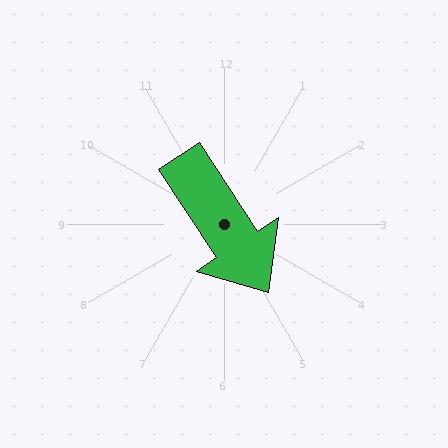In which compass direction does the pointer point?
Southeast.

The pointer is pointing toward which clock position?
Roughly 5 o'clock.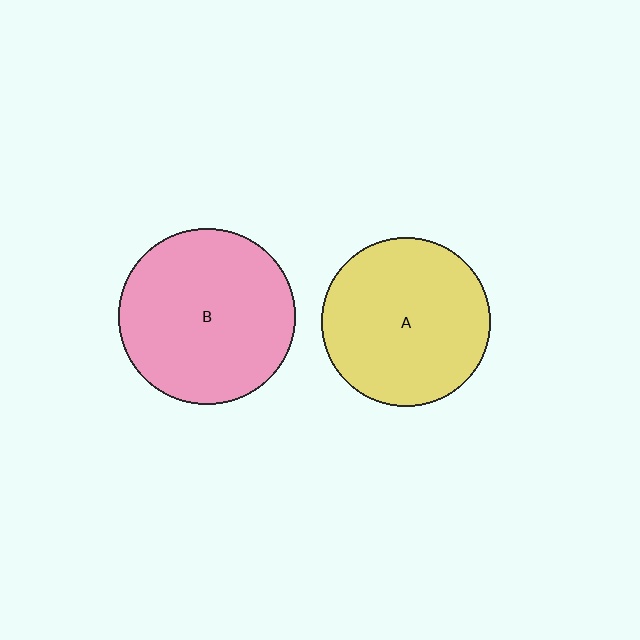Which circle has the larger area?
Circle B (pink).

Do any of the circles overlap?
No, none of the circles overlap.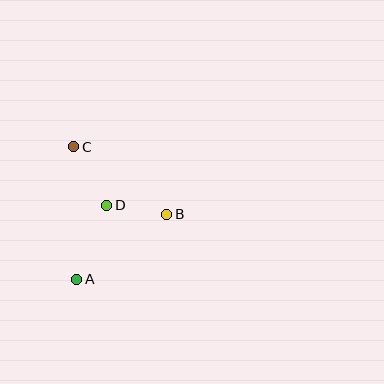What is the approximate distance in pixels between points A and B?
The distance between A and B is approximately 111 pixels.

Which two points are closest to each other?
Points B and D are closest to each other.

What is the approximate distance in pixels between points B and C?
The distance between B and C is approximately 115 pixels.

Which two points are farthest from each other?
Points A and C are farthest from each other.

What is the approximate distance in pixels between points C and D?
The distance between C and D is approximately 67 pixels.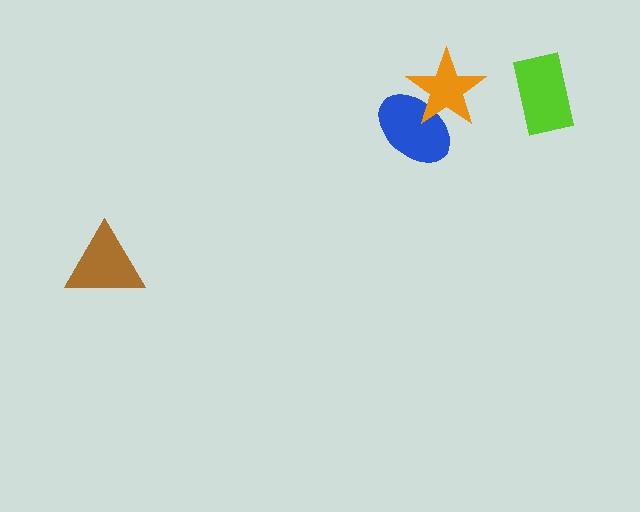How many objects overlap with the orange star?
1 object overlaps with the orange star.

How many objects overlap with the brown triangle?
0 objects overlap with the brown triangle.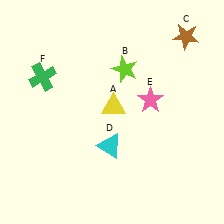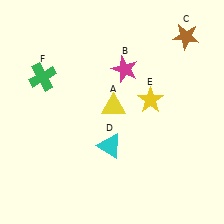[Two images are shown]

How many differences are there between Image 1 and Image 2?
There are 2 differences between the two images.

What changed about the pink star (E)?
In Image 1, E is pink. In Image 2, it changed to yellow.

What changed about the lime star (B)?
In Image 1, B is lime. In Image 2, it changed to magenta.